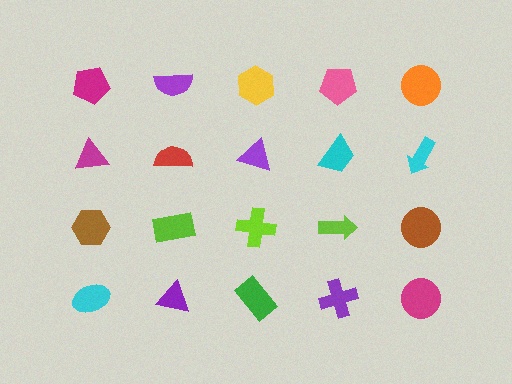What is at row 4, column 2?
A purple triangle.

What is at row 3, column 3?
A lime cross.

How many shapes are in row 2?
5 shapes.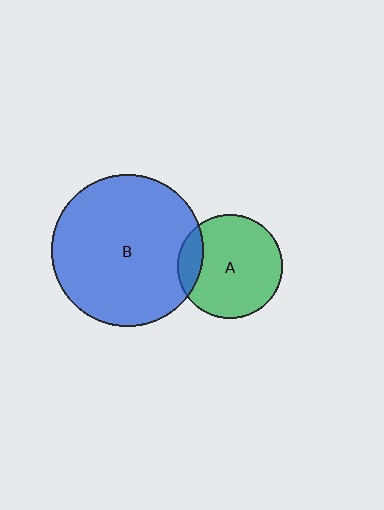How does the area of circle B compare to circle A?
Approximately 2.1 times.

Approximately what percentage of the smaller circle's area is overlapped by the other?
Approximately 15%.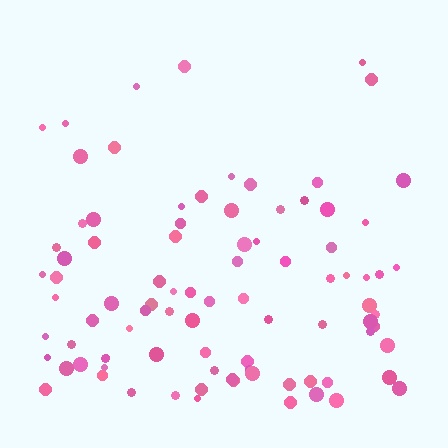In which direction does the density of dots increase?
From top to bottom, with the bottom side densest.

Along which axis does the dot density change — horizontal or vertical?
Vertical.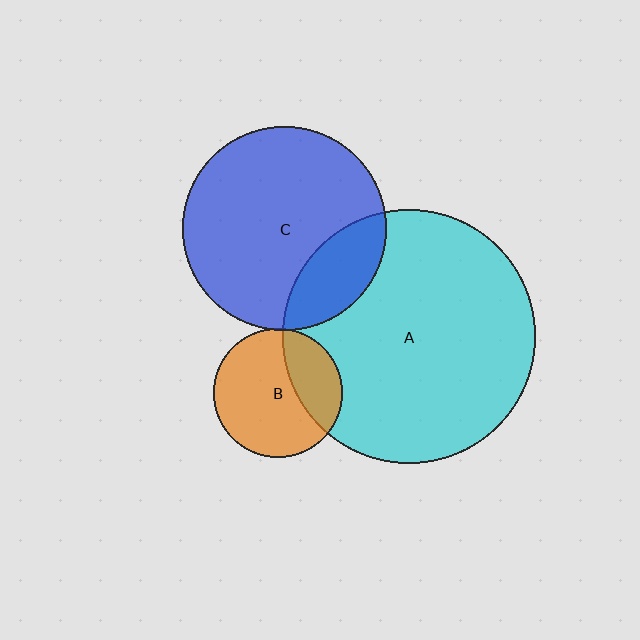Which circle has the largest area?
Circle A (cyan).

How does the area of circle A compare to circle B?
Approximately 3.9 times.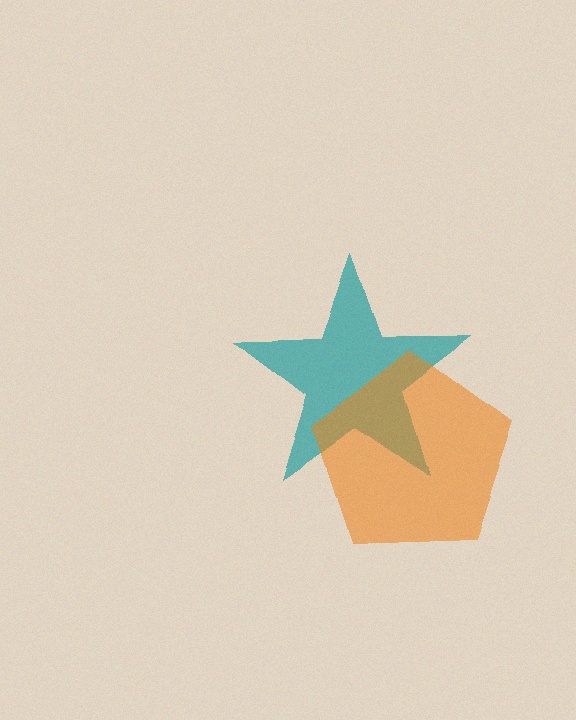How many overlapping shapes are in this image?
There are 2 overlapping shapes in the image.